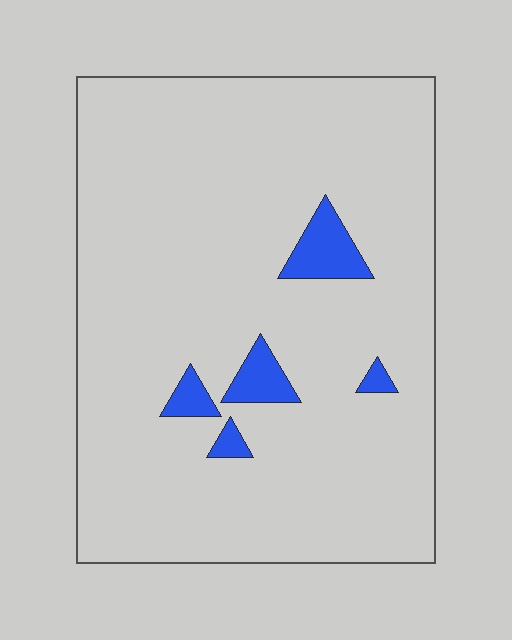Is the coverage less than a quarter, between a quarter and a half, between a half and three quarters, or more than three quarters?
Less than a quarter.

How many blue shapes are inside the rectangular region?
5.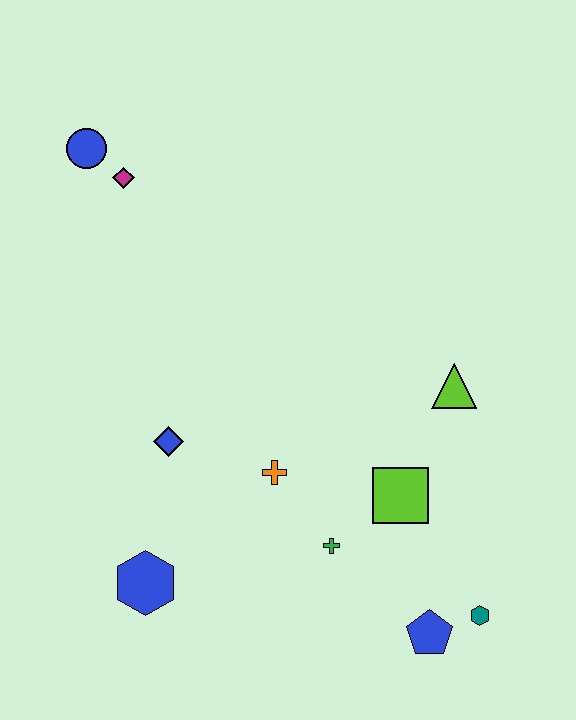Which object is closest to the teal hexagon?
The blue pentagon is closest to the teal hexagon.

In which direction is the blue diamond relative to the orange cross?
The blue diamond is to the left of the orange cross.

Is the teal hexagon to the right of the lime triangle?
Yes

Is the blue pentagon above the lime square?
No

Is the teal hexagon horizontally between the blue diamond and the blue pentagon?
No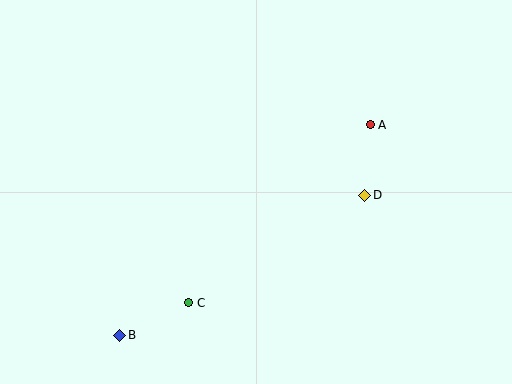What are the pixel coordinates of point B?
Point B is at (120, 335).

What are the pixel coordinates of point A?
Point A is at (370, 125).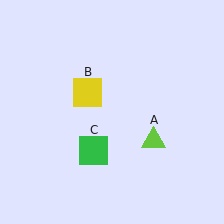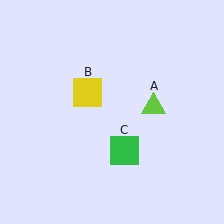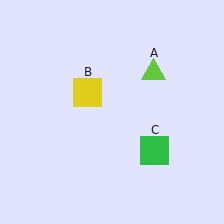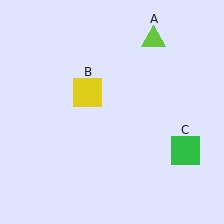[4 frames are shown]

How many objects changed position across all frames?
2 objects changed position: lime triangle (object A), green square (object C).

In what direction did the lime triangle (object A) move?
The lime triangle (object A) moved up.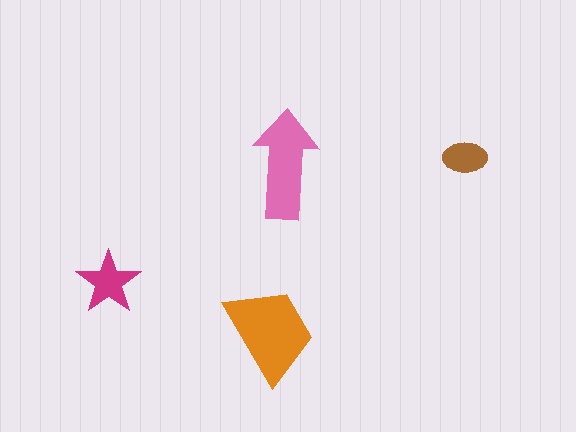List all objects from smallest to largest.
The brown ellipse, the magenta star, the pink arrow, the orange trapezoid.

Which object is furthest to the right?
The brown ellipse is rightmost.